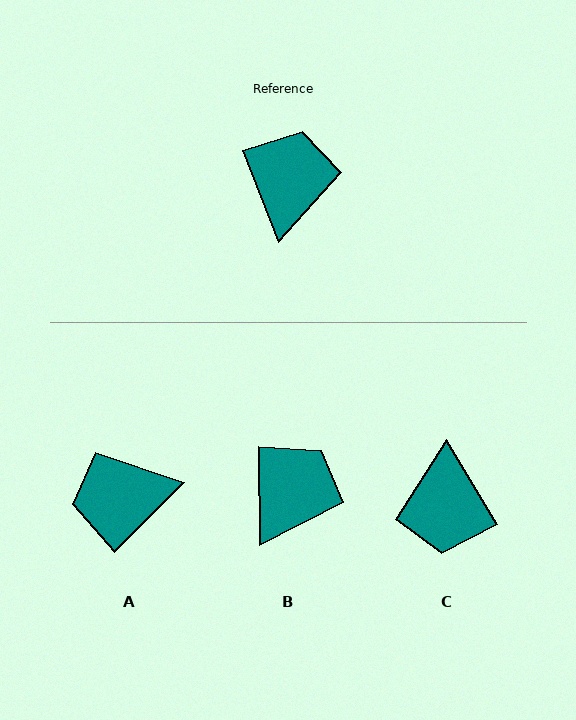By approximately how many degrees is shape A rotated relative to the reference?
Approximately 113 degrees counter-clockwise.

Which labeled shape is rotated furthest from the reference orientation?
C, about 170 degrees away.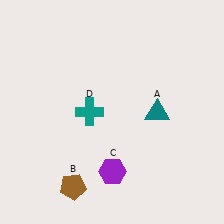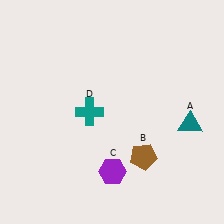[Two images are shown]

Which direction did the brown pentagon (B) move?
The brown pentagon (B) moved right.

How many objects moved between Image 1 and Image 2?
2 objects moved between the two images.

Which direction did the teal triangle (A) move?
The teal triangle (A) moved right.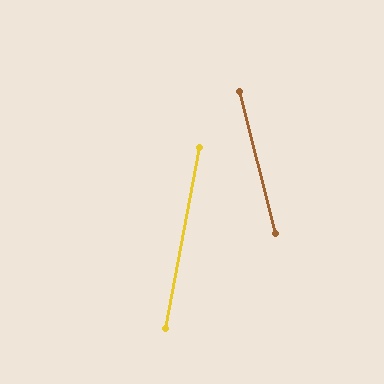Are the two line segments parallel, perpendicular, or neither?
Neither parallel nor perpendicular — they differ by about 25°.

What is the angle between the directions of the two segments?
Approximately 25 degrees.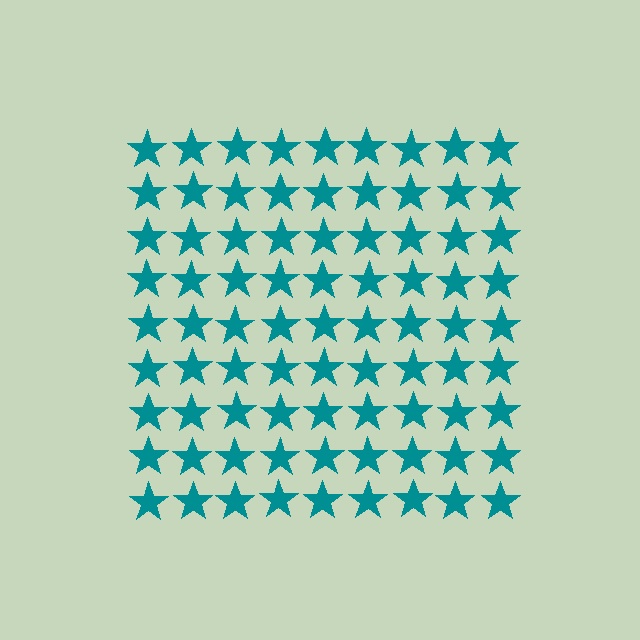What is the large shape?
The large shape is a square.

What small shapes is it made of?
It is made of small stars.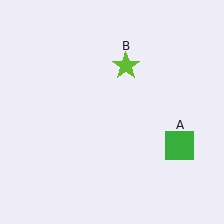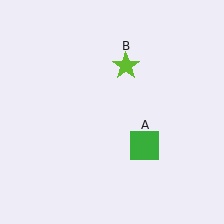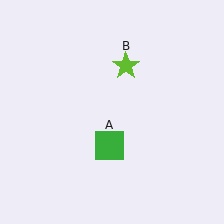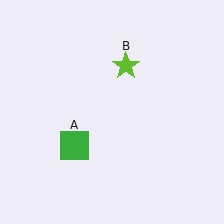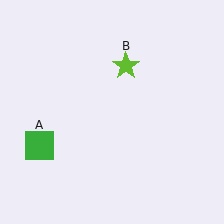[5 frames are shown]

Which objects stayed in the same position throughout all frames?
Lime star (object B) remained stationary.